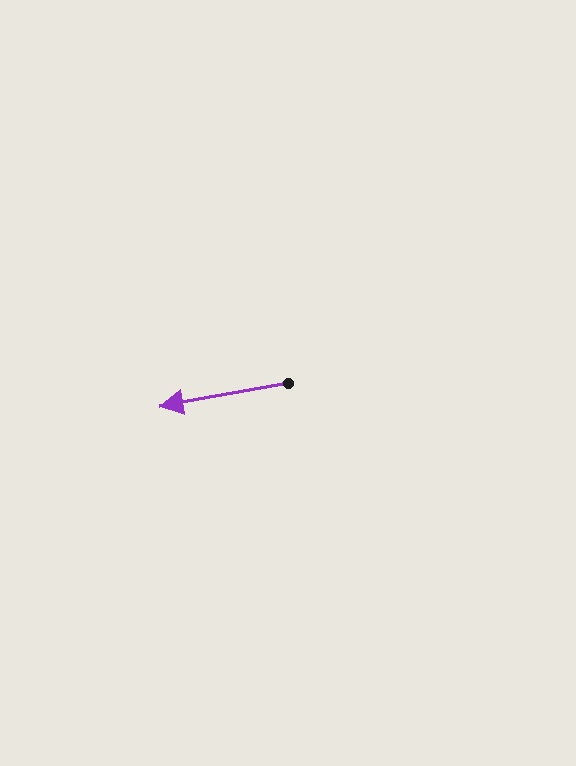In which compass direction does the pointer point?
West.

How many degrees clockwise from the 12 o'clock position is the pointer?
Approximately 260 degrees.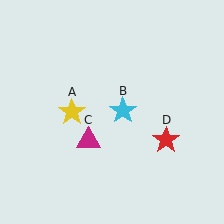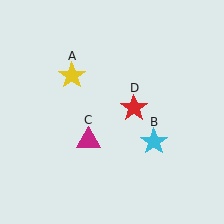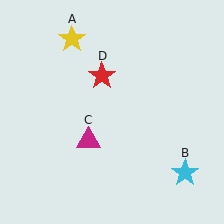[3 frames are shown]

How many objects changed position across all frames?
3 objects changed position: yellow star (object A), cyan star (object B), red star (object D).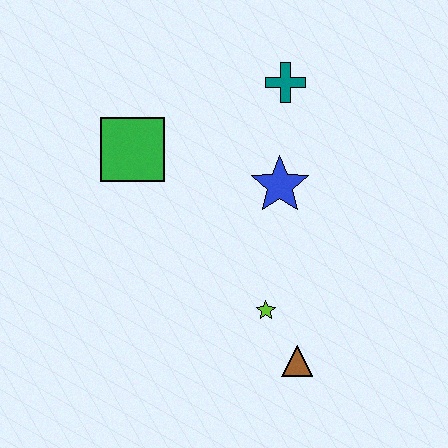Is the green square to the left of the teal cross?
Yes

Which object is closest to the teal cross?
The blue star is closest to the teal cross.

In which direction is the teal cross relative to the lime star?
The teal cross is above the lime star.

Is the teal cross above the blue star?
Yes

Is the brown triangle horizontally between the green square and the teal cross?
No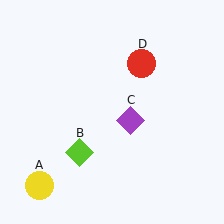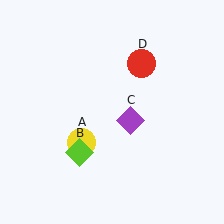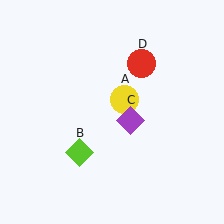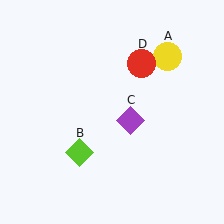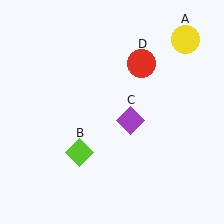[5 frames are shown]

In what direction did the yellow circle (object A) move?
The yellow circle (object A) moved up and to the right.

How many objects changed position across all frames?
1 object changed position: yellow circle (object A).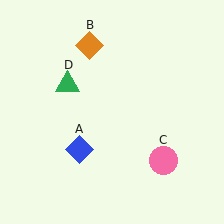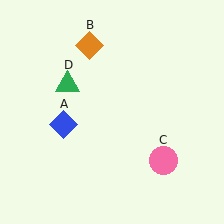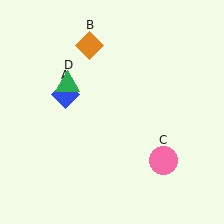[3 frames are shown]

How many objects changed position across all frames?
1 object changed position: blue diamond (object A).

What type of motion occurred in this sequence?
The blue diamond (object A) rotated clockwise around the center of the scene.